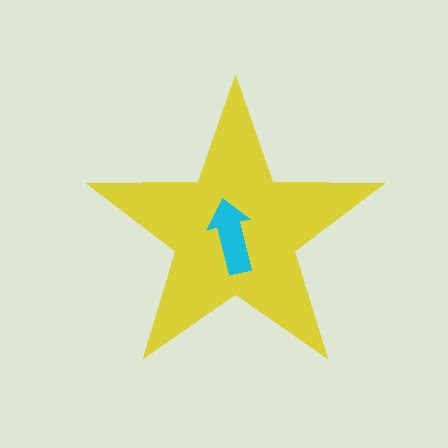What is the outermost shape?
The yellow star.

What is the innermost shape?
The cyan arrow.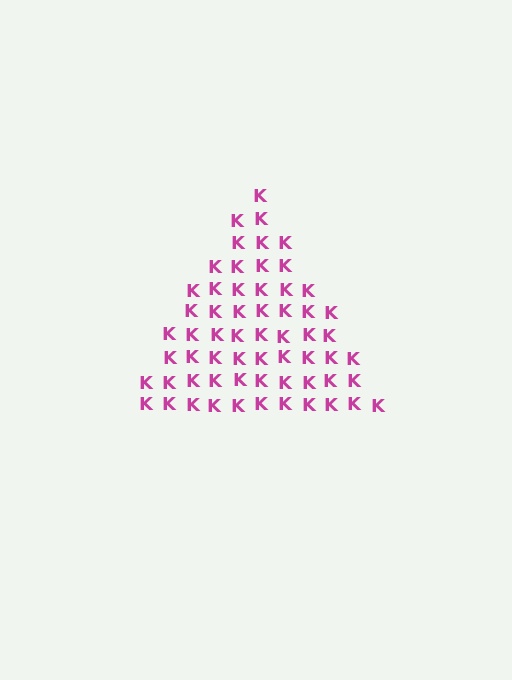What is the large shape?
The large shape is a triangle.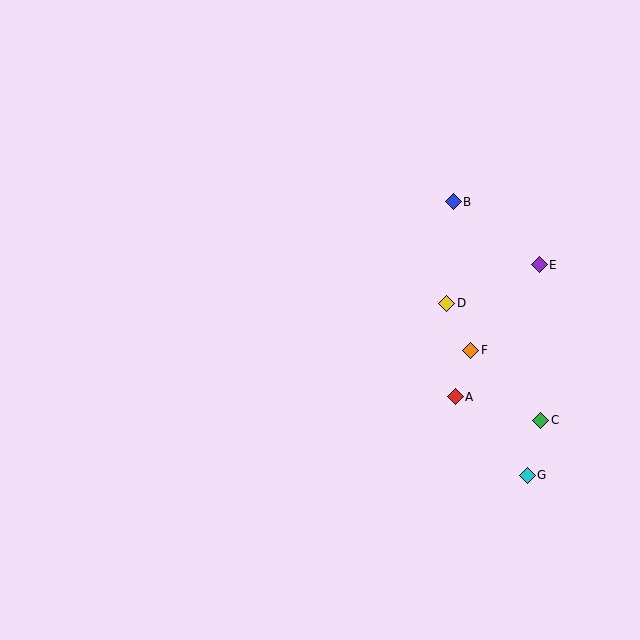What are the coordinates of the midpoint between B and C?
The midpoint between B and C is at (497, 311).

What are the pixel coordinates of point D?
Point D is at (447, 303).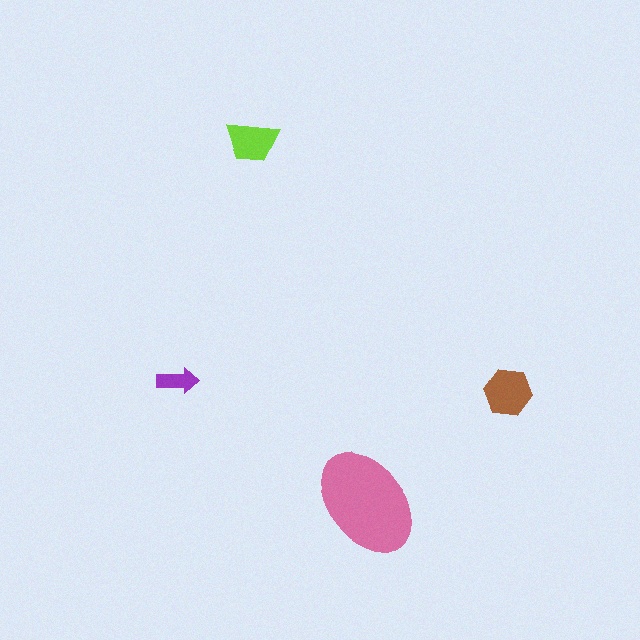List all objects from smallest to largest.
The purple arrow, the lime trapezoid, the brown hexagon, the pink ellipse.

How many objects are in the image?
There are 4 objects in the image.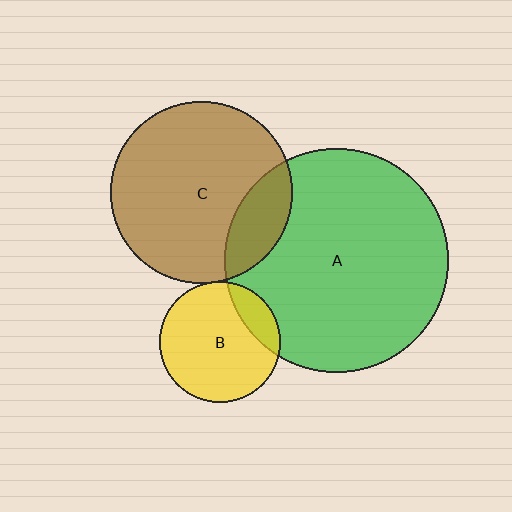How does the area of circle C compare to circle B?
Approximately 2.2 times.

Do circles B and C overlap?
Yes.